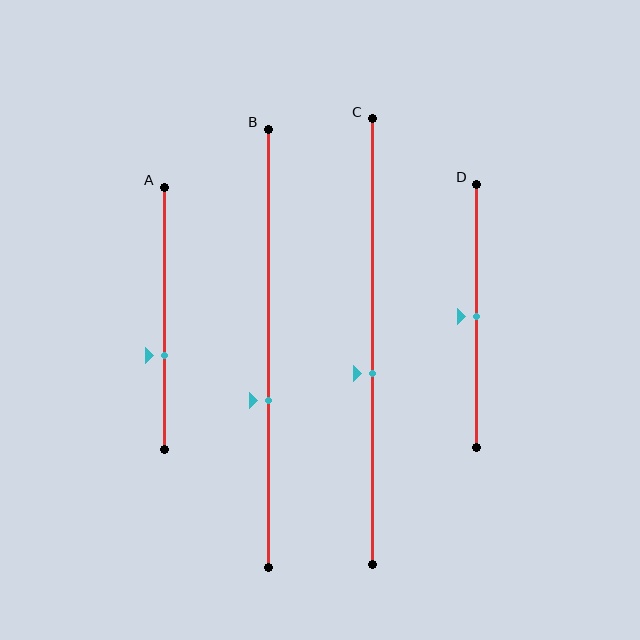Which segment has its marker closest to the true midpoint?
Segment D has its marker closest to the true midpoint.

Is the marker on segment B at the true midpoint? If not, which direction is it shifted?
No, the marker on segment B is shifted downward by about 12% of the segment length.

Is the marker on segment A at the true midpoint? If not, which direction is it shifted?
No, the marker on segment A is shifted downward by about 14% of the segment length.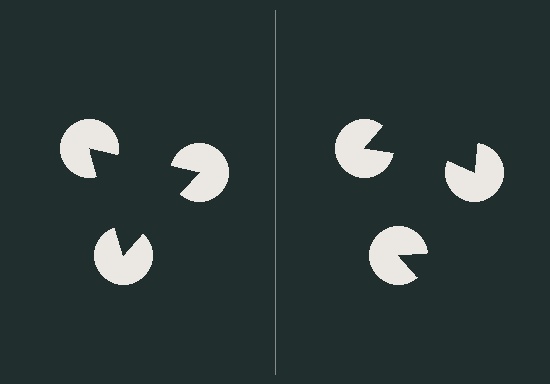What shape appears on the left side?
An illusory triangle.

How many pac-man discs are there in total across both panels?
6 — 3 on each side.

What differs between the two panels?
The pac-man discs are positioned identically on both sides; only the wedge orientations differ. On the left they align to a triangle; on the right they are misaligned.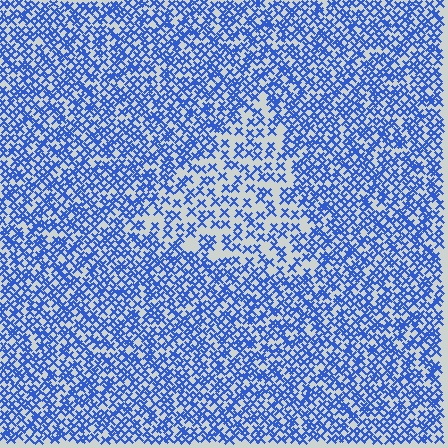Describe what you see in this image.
The image contains small blue elements arranged at two different densities. A triangle-shaped region is visible where the elements are less densely packed than the surrounding area.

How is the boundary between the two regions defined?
The boundary is defined by a change in element density (approximately 1.9x ratio). All elements are the same color, size, and shape.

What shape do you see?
I see a triangle.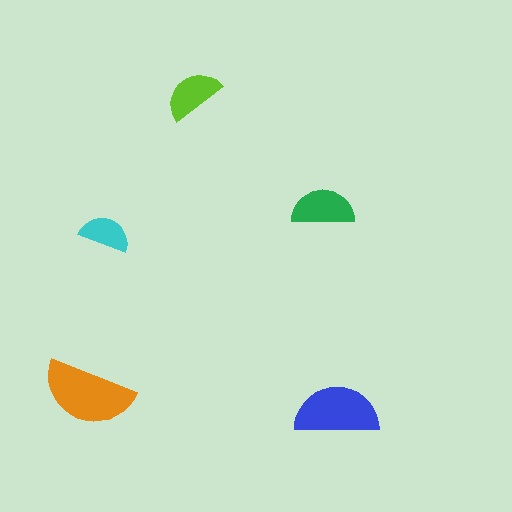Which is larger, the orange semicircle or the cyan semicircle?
The orange one.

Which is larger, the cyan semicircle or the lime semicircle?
The lime one.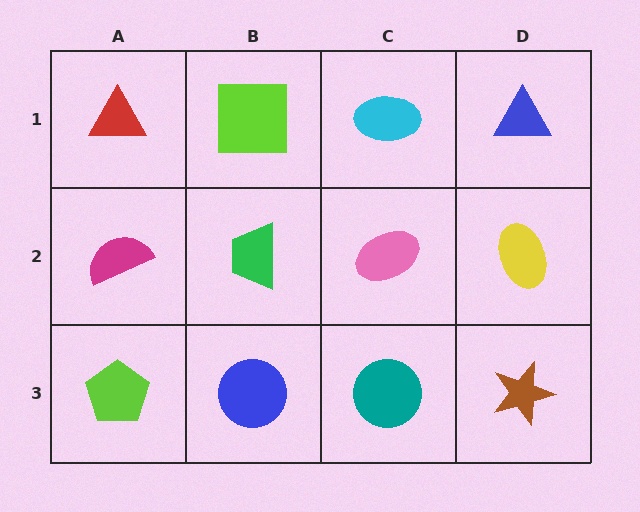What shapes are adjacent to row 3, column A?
A magenta semicircle (row 2, column A), a blue circle (row 3, column B).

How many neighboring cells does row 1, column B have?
3.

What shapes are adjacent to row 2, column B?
A lime square (row 1, column B), a blue circle (row 3, column B), a magenta semicircle (row 2, column A), a pink ellipse (row 2, column C).